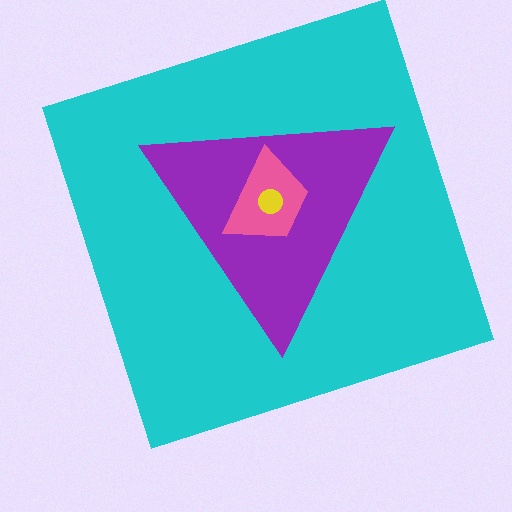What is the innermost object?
The yellow circle.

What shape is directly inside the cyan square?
The purple triangle.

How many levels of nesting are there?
4.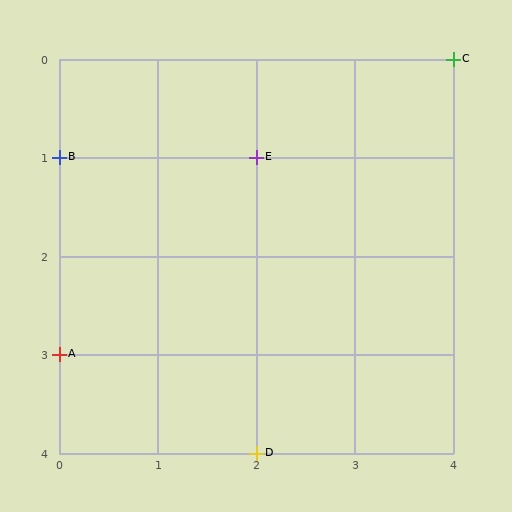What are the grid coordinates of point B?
Point B is at grid coordinates (0, 1).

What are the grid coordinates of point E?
Point E is at grid coordinates (2, 1).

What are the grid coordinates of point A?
Point A is at grid coordinates (0, 3).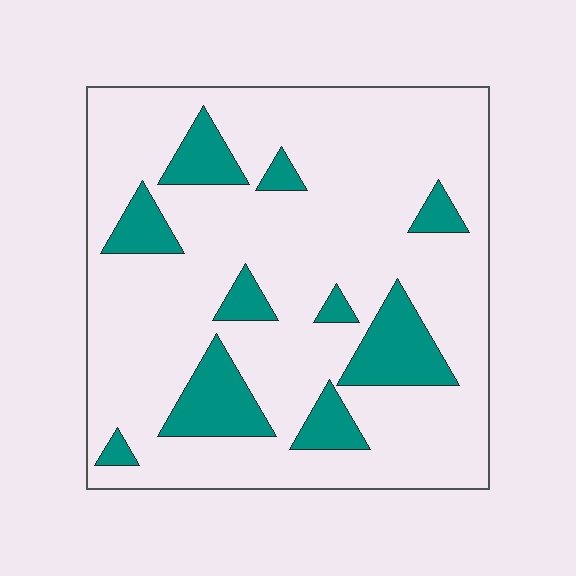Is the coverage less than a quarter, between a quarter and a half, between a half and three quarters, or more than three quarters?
Less than a quarter.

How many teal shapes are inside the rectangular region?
10.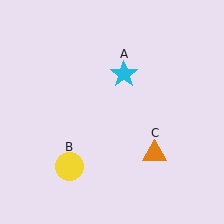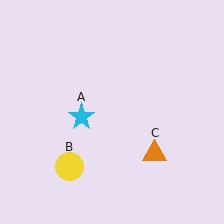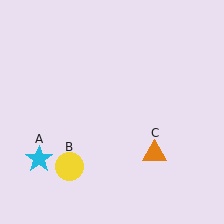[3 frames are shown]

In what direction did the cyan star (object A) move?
The cyan star (object A) moved down and to the left.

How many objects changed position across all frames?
1 object changed position: cyan star (object A).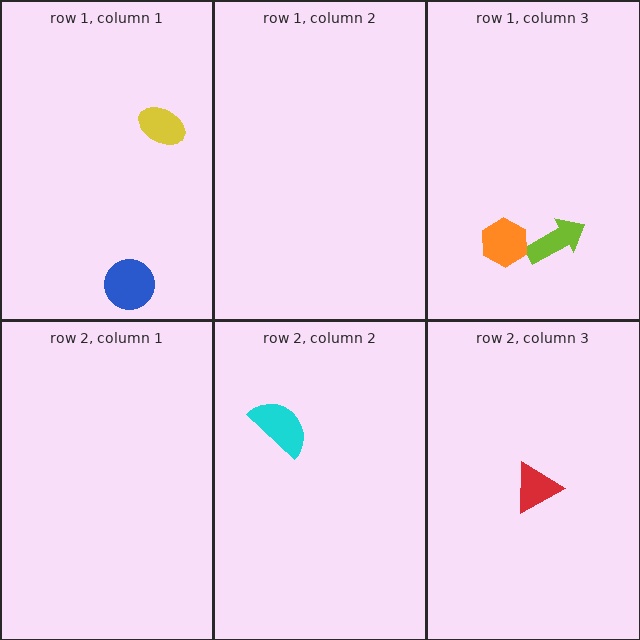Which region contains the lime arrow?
The row 1, column 3 region.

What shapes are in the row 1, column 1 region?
The blue circle, the yellow ellipse.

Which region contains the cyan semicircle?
The row 2, column 2 region.